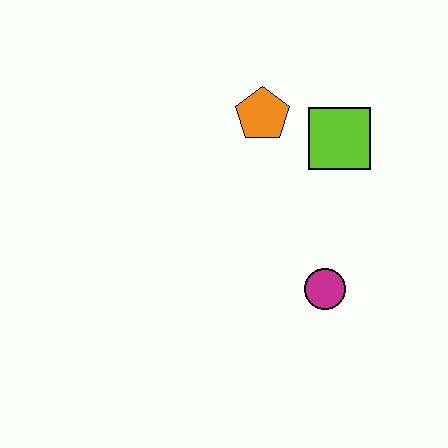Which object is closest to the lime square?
The orange pentagon is closest to the lime square.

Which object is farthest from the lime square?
The magenta circle is farthest from the lime square.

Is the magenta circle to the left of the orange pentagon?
No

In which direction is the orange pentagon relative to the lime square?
The orange pentagon is to the left of the lime square.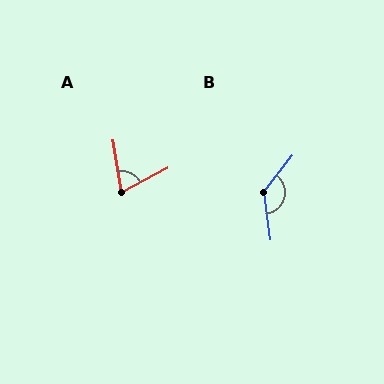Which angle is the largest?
B, at approximately 134 degrees.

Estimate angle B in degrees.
Approximately 134 degrees.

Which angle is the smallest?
A, at approximately 72 degrees.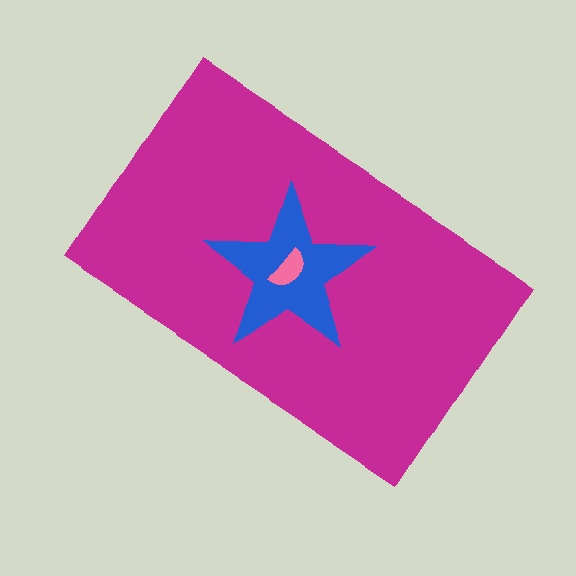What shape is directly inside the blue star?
The pink semicircle.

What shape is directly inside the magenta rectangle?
The blue star.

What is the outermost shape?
The magenta rectangle.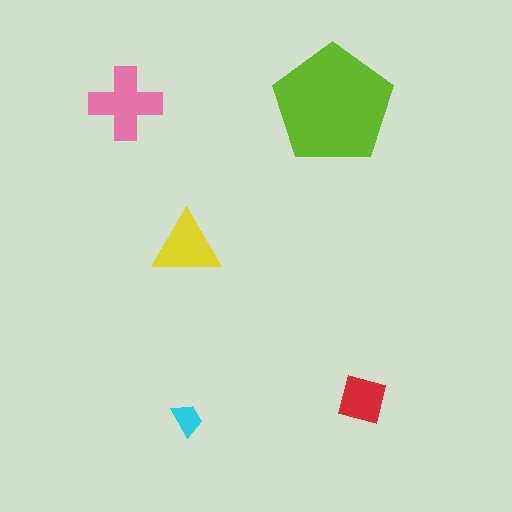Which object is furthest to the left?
The pink cross is leftmost.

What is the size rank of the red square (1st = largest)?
4th.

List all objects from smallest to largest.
The cyan trapezoid, the red square, the yellow triangle, the pink cross, the lime pentagon.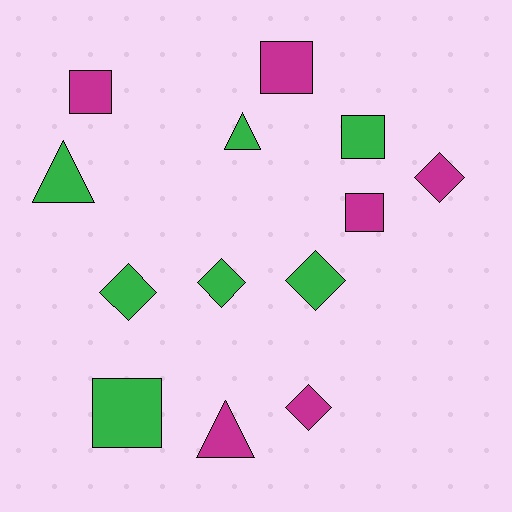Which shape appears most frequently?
Square, with 5 objects.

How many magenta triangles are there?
There is 1 magenta triangle.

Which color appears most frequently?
Green, with 7 objects.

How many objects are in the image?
There are 13 objects.